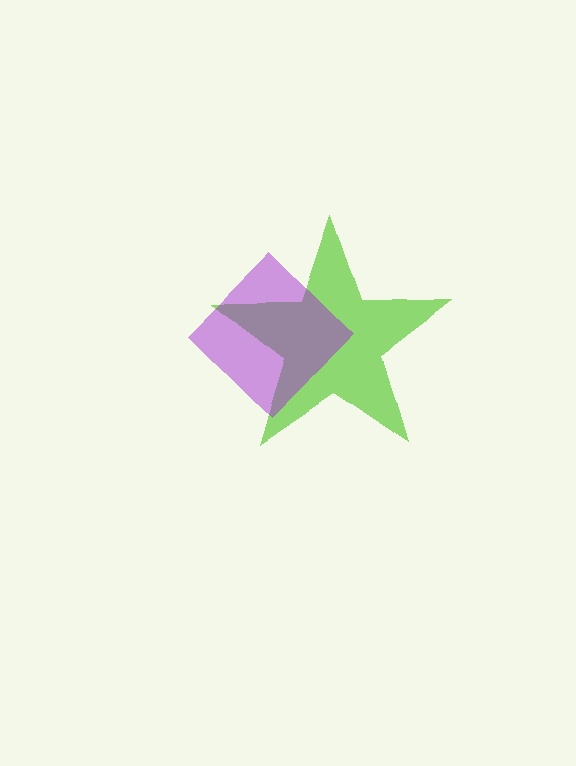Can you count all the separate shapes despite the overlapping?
Yes, there are 2 separate shapes.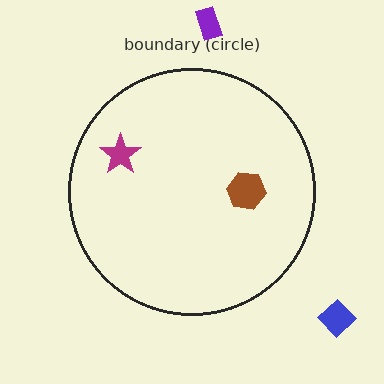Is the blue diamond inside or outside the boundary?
Outside.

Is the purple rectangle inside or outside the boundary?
Outside.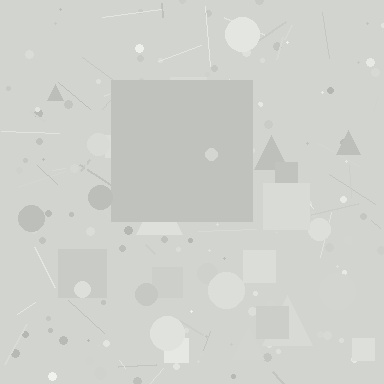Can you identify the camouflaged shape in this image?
The camouflaged shape is a square.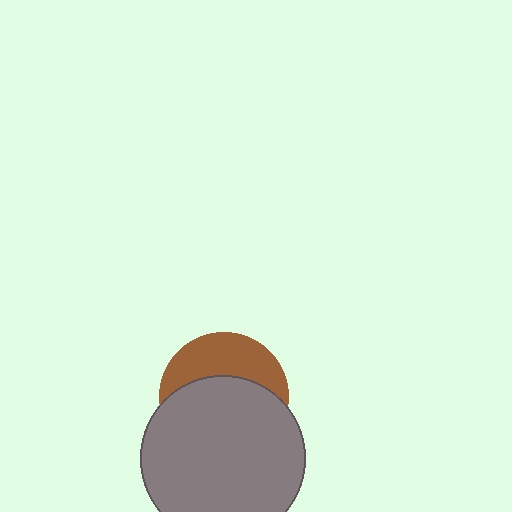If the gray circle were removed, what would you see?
You would see the complete brown circle.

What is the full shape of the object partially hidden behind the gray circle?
The partially hidden object is a brown circle.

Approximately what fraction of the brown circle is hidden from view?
Roughly 62% of the brown circle is hidden behind the gray circle.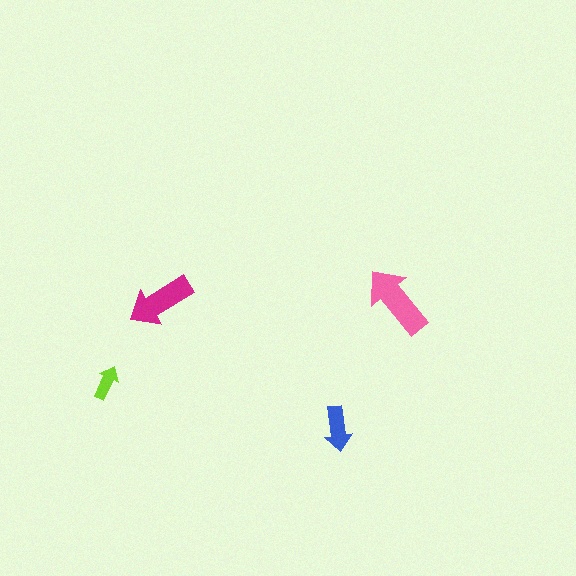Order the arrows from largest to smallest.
the pink one, the magenta one, the blue one, the lime one.